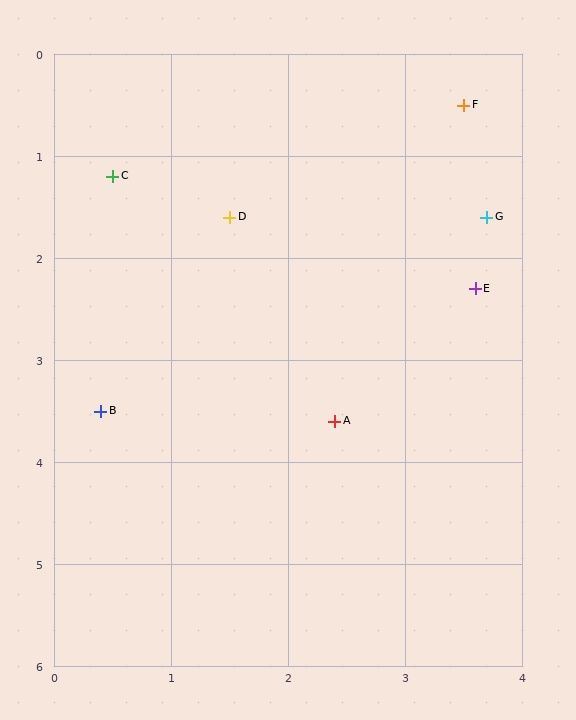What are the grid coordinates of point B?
Point B is at approximately (0.4, 3.5).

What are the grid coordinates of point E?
Point E is at approximately (3.6, 2.3).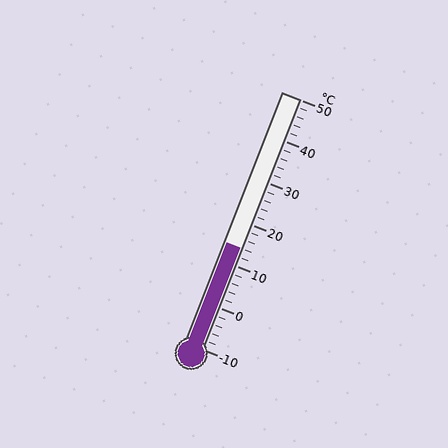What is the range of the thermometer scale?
The thermometer scale ranges from -10°C to 50°C.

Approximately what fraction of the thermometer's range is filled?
The thermometer is filled to approximately 40% of its range.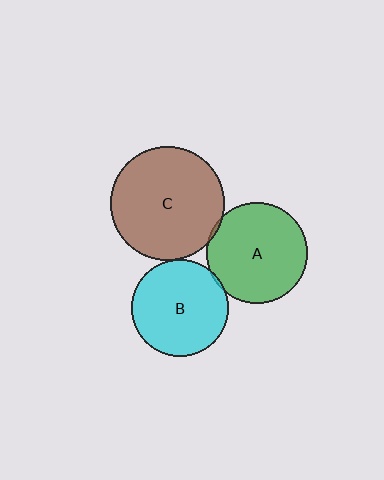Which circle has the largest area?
Circle C (brown).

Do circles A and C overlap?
Yes.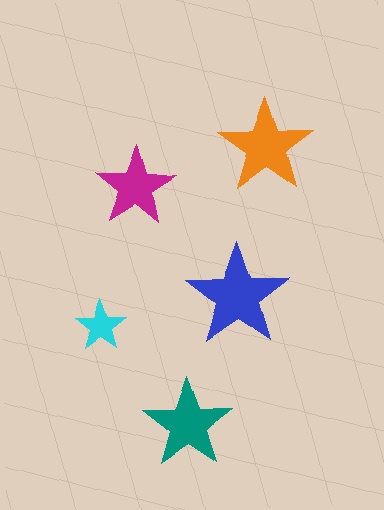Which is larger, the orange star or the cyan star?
The orange one.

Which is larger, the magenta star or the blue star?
The blue one.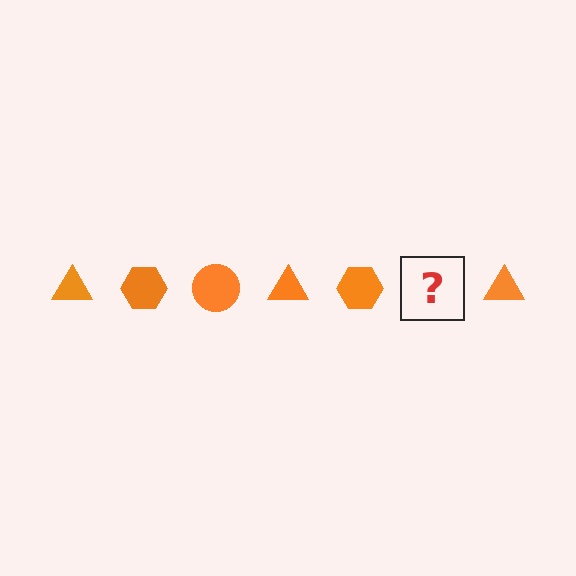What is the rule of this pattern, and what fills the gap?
The rule is that the pattern cycles through triangle, hexagon, circle shapes in orange. The gap should be filled with an orange circle.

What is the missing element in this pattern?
The missing element is an orange circle.